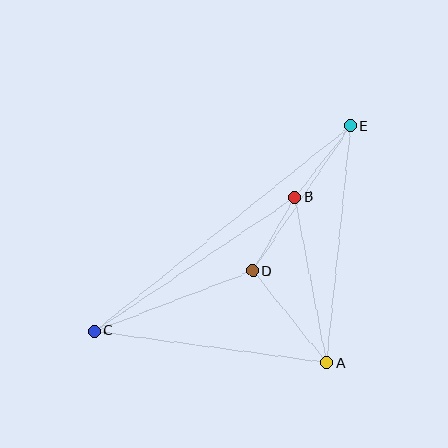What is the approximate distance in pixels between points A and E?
The distance between A and E is approximately 238 pixels.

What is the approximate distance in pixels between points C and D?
The distance between C and D is approximately 170 pixels.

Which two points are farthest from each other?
Points C and E are farthest from each other.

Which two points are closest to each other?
Points B and D are closest to each other.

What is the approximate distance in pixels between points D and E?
The distance between D and E is approximately 175 pixels.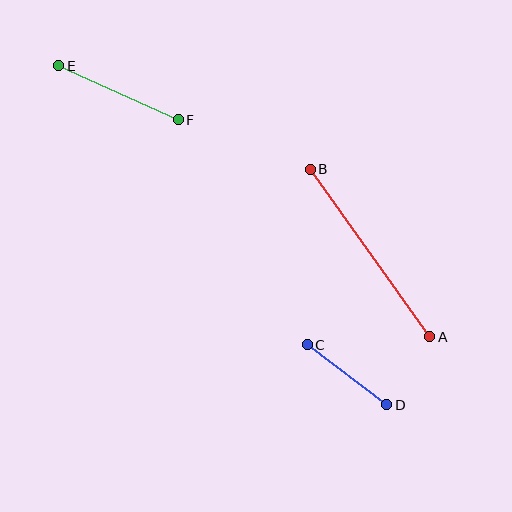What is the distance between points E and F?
The distance is approximately 131 pixels.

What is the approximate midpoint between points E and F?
The midpoint is at approximately (118, 93) pixels.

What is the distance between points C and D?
The distance is approximately 100 pixels.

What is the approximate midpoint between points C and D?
The midpoint is at approximately (347, 375) pixels.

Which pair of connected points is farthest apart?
Points A and B are farthest apart.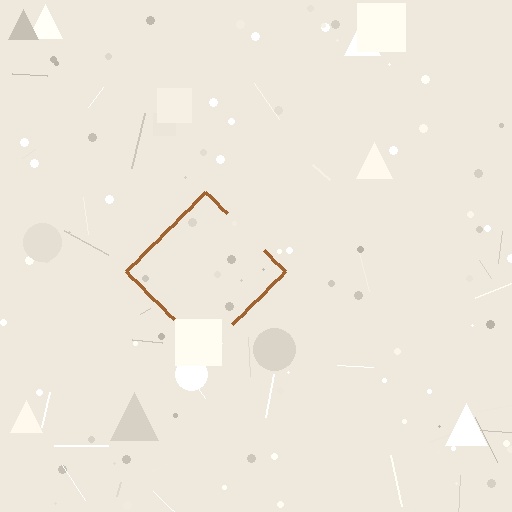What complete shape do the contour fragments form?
The contour fragments form a diamond.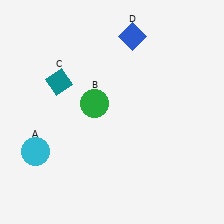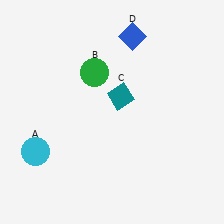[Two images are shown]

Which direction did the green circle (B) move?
The green circle (B) moved up.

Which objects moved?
The objects that moved are: the green circle (B), the teal diamond (C).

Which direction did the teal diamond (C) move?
The teal diamond (C) moved right.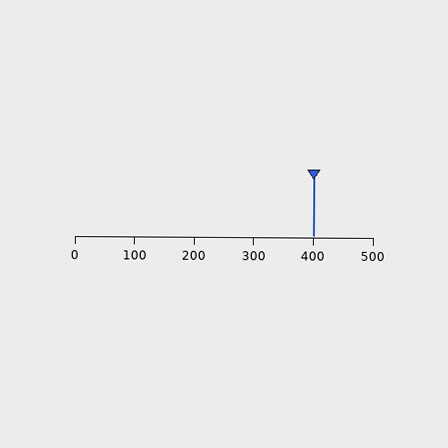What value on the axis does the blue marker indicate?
The marker indicates approximately 400.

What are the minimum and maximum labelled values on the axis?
The axis runs from 0 to 500.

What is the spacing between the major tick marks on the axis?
The major ticks are spaced 100 apart.